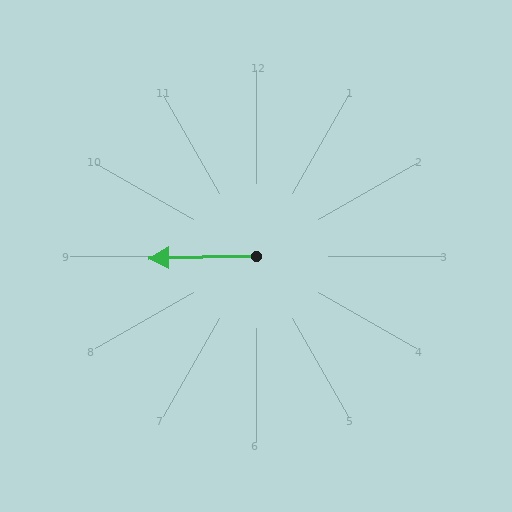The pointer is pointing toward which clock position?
Roughly 9 o'clock.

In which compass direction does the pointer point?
West.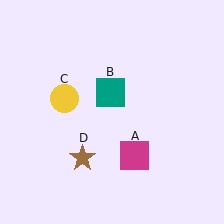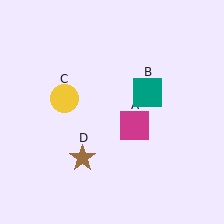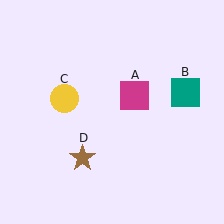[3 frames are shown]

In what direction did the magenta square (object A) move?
The magenta square (object A) moved up.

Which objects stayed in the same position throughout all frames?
Yellow circle (object C) and brown star (object D) remained stationary.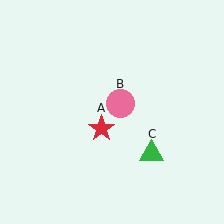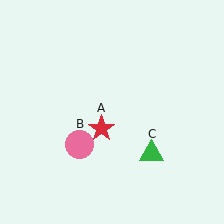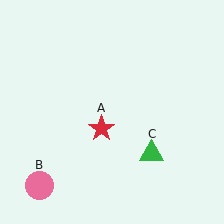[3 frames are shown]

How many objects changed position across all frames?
1 object changed position: pink circle (object B).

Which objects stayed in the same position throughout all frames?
Red star (object A) and green triangle (object C) remained stationary.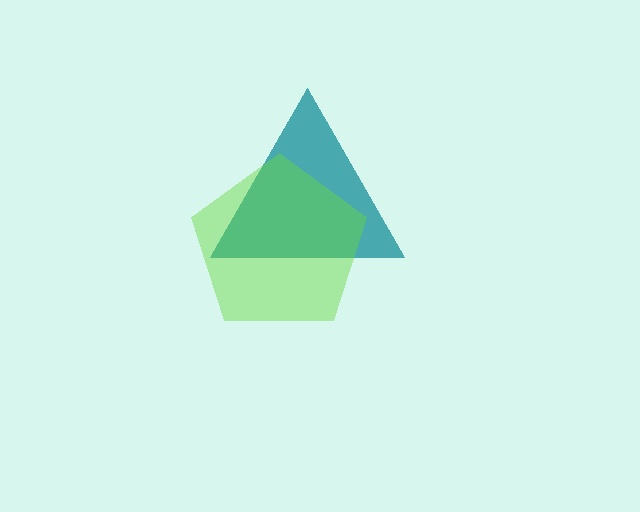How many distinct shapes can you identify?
There are 2 distinct shapes: a teal triangle, a lime pentagon.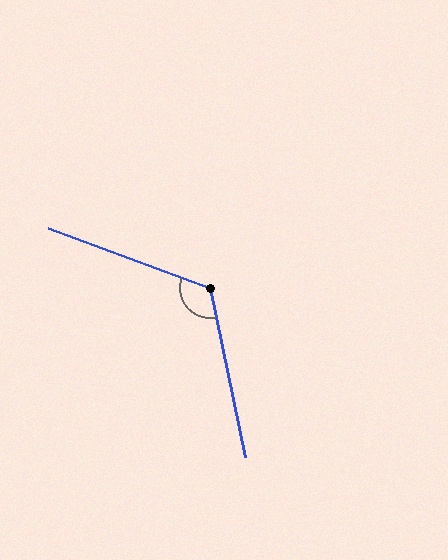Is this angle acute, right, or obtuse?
It is obtuse.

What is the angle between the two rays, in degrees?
Approximately 122 degrees.